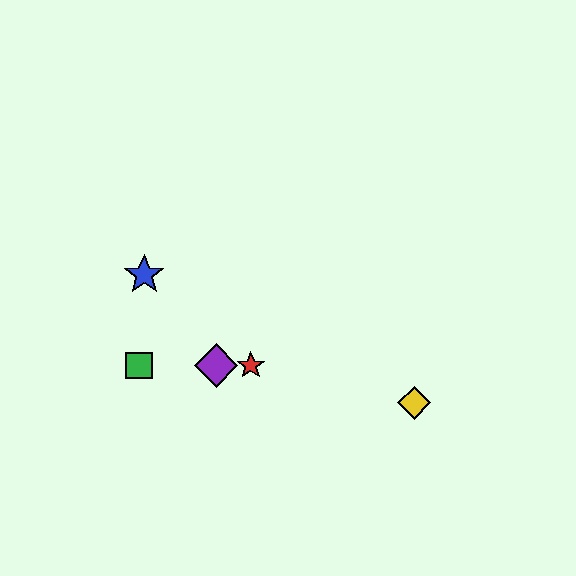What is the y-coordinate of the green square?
The green square is at y≈365.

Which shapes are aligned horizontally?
The red star, the green square, the purple diamond are aligned horizontally.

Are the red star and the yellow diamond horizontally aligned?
No, the red star is at y≈365 and the yellow diamond is at y≈403.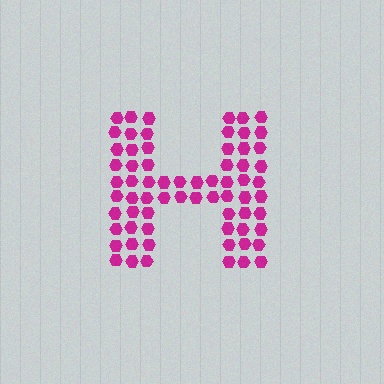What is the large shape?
The large shape is the letter H.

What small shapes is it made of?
It is made of small hexagons.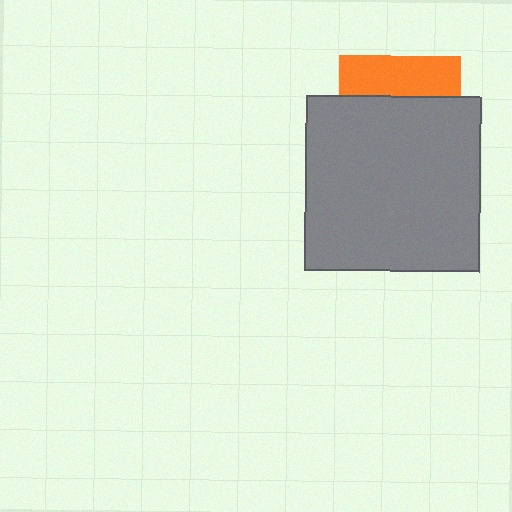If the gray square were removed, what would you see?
You would see the complete orange square.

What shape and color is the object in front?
The object in front is a gray square.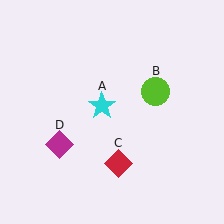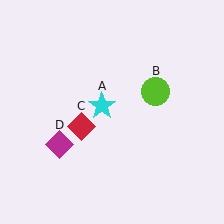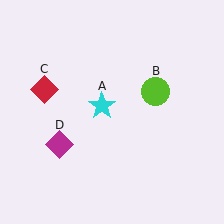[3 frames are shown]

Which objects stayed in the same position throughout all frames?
Cyan star (object A) and lime circle (object B) and magenta diamond (object D) remained stationary.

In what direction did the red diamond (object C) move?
The red diamond (object C) moved up and to the left.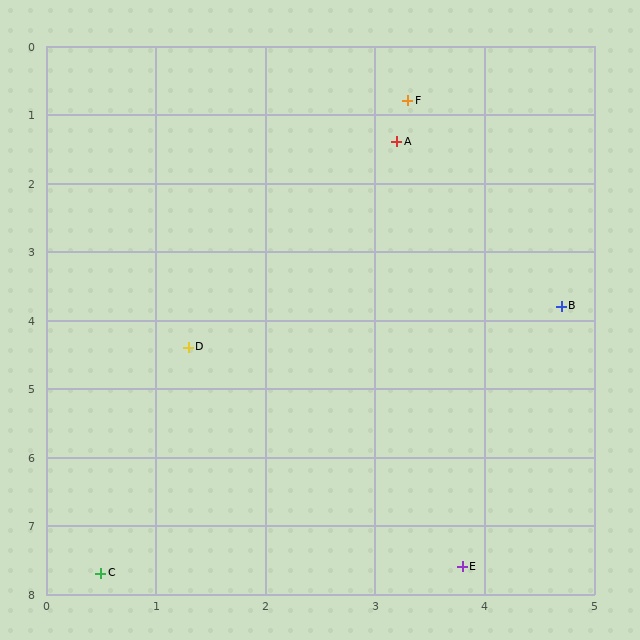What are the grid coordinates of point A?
Point A is at approximately (3.2, 1.4).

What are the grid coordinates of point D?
Point D is at approximately (1.3, 4.4).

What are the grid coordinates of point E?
Point E is at approximately (3.8, 7.6).